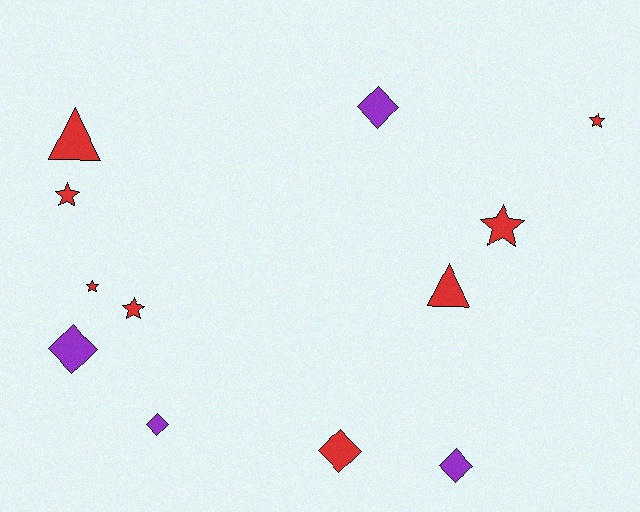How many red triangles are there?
There are 2 red triangles.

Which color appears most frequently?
Red, with 8 objects.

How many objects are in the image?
There are 12 objects.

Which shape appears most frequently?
Star, with 5 objects.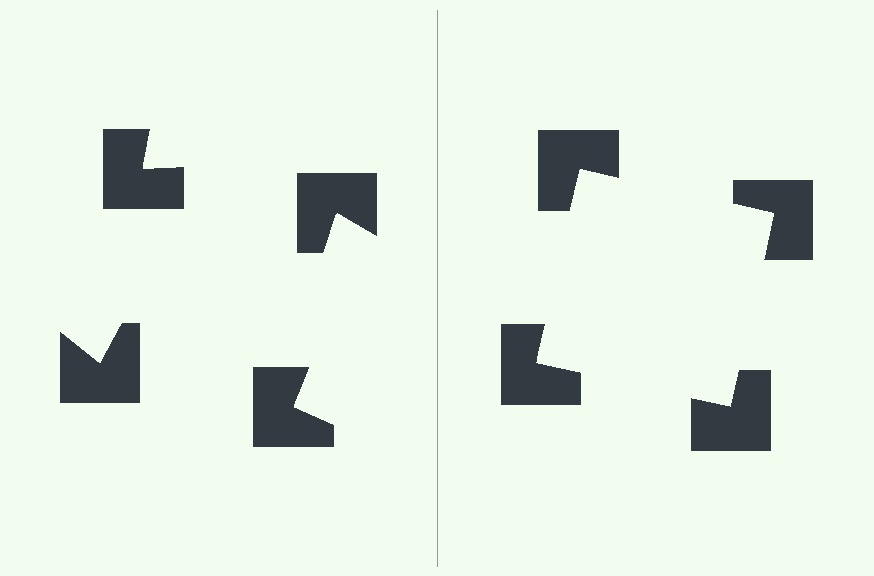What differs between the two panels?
The notched squares are positioned identically on both sides; only the wedge orientations differ. On the right they align to a square; on the left they are misaligned.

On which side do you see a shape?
An illusory square appears on the right side. On the left side the wedge cuts are rotated, so no coherent shape forms.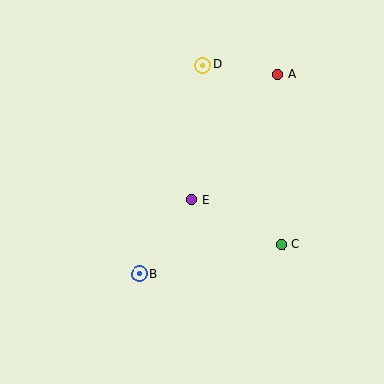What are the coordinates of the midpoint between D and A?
The midpoint between D and A is at (240, 70).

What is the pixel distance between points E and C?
The distance between E and C is 100 pixels.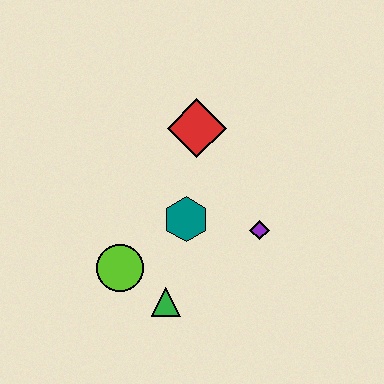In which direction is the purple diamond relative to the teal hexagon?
The purple diamond is to the right of the teal hexagon.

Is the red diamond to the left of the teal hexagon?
No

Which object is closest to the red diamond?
The teal hexagon is closest to the red diamond.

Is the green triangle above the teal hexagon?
No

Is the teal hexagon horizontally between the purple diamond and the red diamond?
No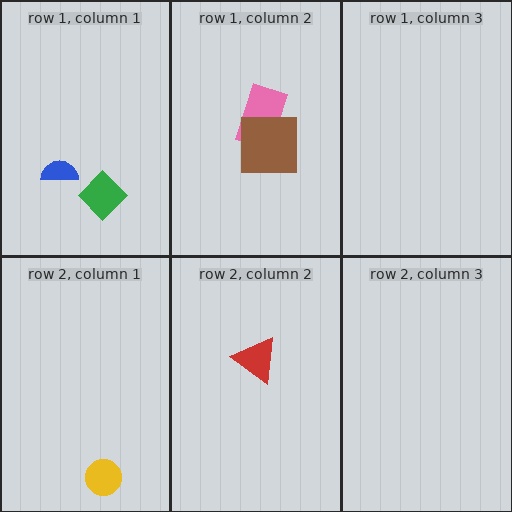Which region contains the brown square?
The row 1, column 2 region.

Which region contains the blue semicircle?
The row 1, column 1 region.